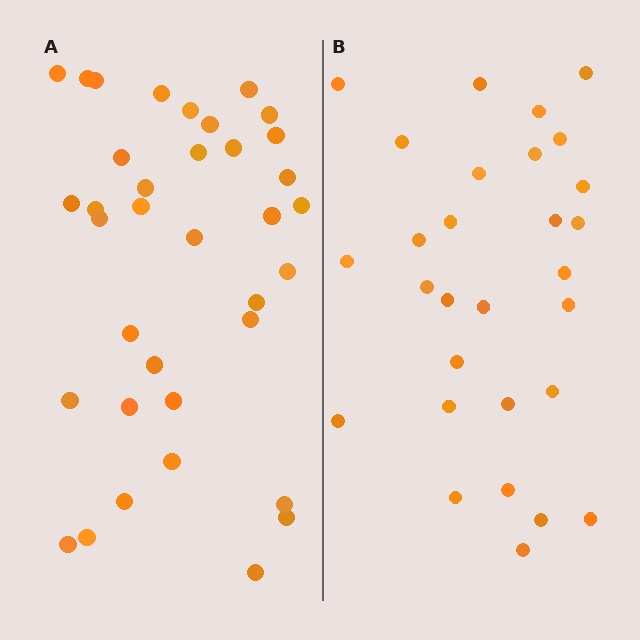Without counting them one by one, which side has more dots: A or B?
Region A (the left region) has more dots.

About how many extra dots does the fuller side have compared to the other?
Region A has roughly 8 or so more dots than region B.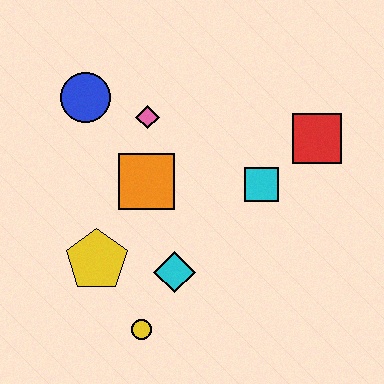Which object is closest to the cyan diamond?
The yellow circle is closest to the cyan diamond.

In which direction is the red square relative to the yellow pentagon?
The red square is to the right of the yellow pentagon.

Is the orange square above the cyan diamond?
Yes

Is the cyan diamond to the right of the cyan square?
No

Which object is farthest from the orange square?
The red square is farthest from the orange square.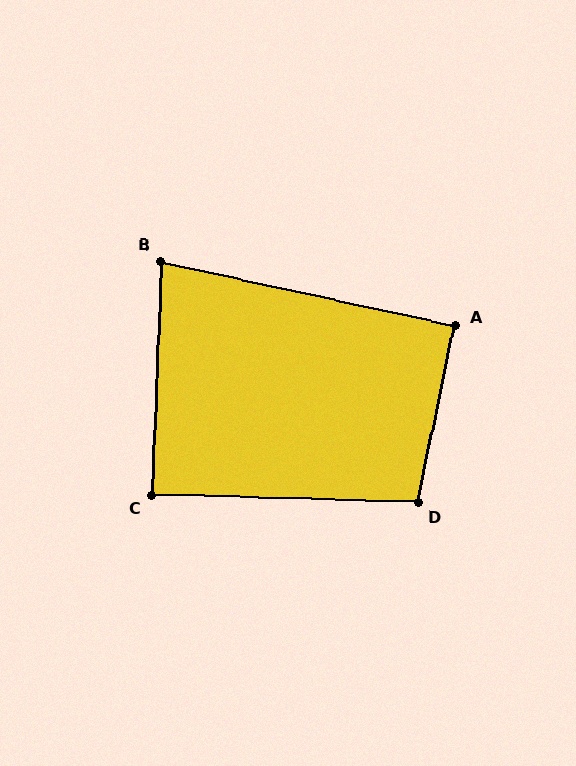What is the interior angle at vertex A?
Approximately 91 degrees (approximately right).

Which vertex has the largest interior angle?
D, at approximately 100 degrees.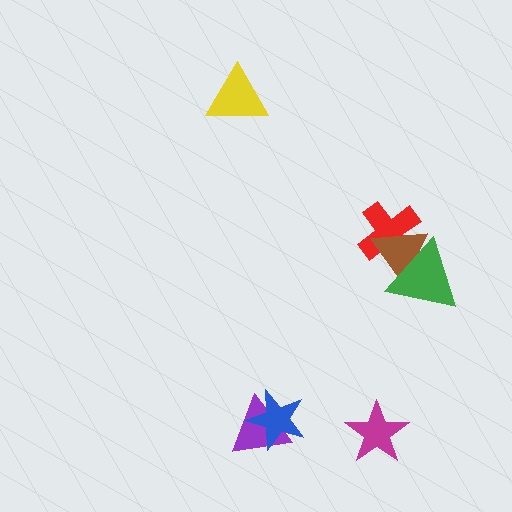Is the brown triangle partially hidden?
Yes, it is partially covered by another shape.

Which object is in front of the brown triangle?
The green triangle is in front of the brown triangle.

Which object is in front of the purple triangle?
The blue star is in front of the purple triangle.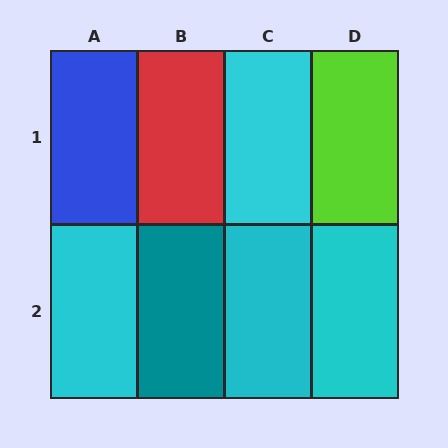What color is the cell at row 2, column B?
Teal.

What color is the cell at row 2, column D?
Cyan.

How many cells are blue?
1 cell is blue.